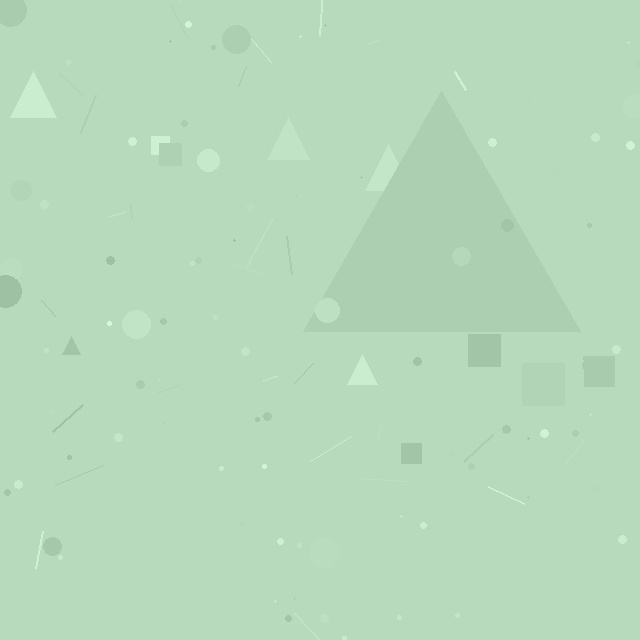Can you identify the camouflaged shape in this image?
The camouflaged shape is a triangle.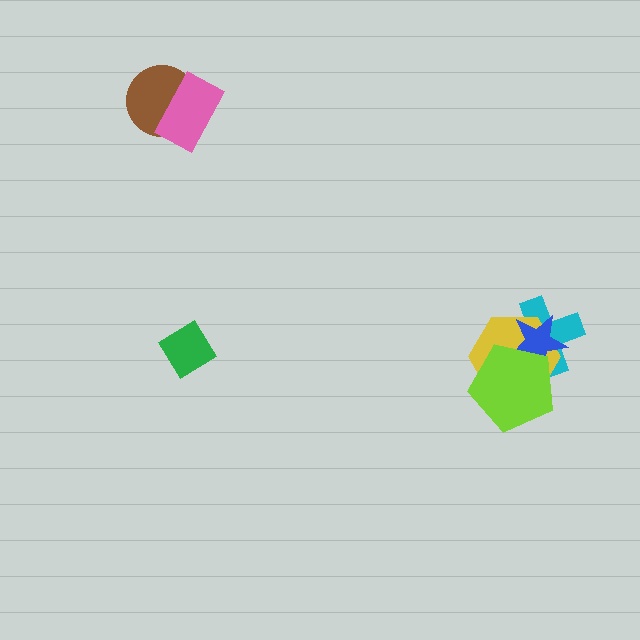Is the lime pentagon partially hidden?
No, no other shape covers it.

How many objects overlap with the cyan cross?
3 objects overlap with the cyan cross.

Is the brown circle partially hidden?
Yes, it is partially covered by another shape.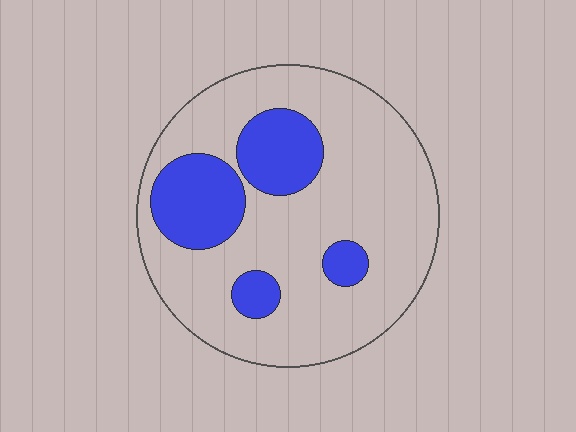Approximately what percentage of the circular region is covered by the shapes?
Approximately 25%.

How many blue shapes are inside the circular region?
4.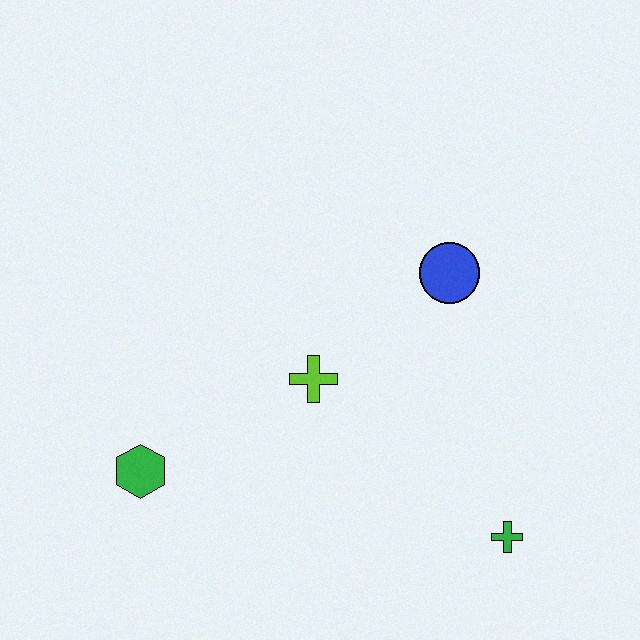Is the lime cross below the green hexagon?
No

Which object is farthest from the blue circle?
The green hexagon is farthest from the blue circle.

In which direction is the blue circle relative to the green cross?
The blue circle is above the green cross.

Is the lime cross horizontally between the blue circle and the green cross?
No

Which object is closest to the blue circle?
The lime cross is closest to the blue circle.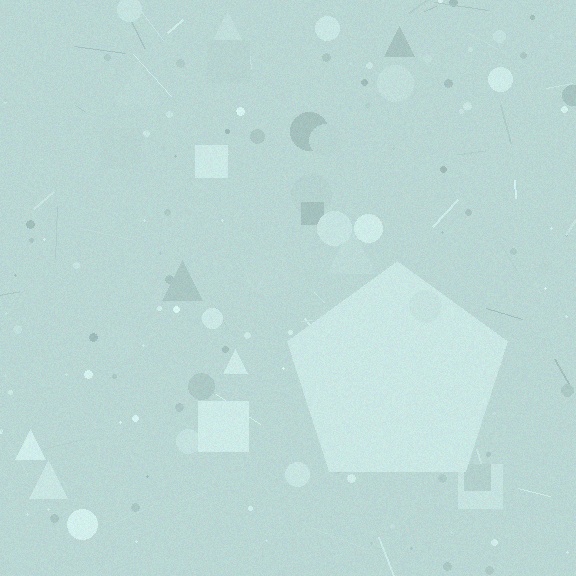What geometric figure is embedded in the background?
A pentagon is embedded in the background.